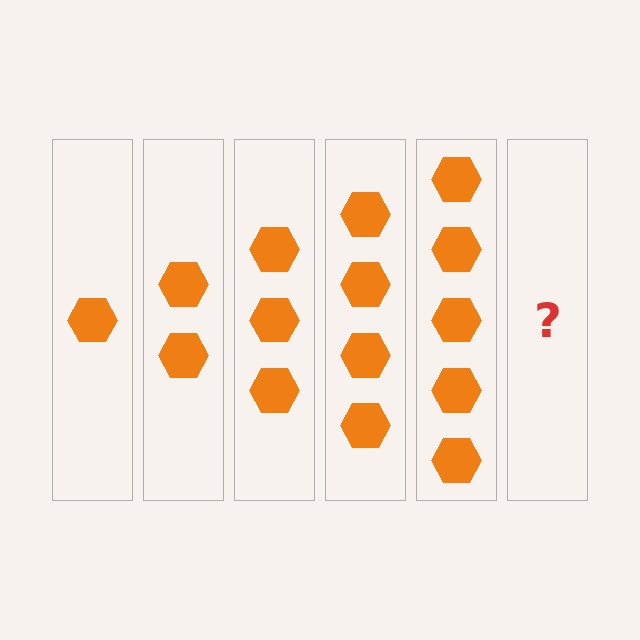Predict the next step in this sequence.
The next step is 6 hexagons.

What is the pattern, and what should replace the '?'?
The pattern is that each step adds one more hexagon. The '?' should be 6 hexagons.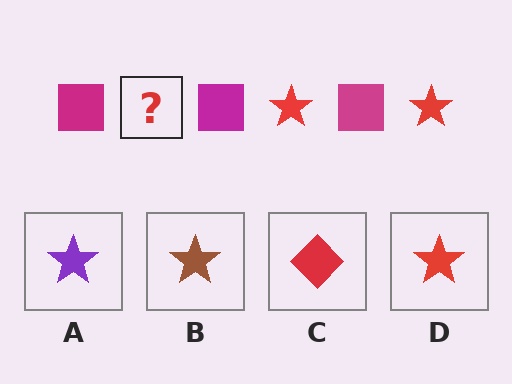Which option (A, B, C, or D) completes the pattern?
D.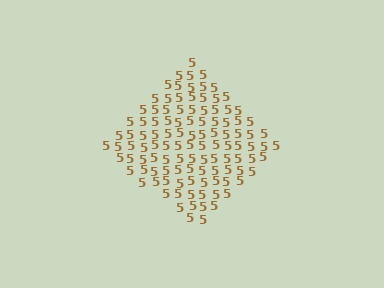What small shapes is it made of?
It is made of small digit 5's.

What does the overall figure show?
The overall figure shows a diamond.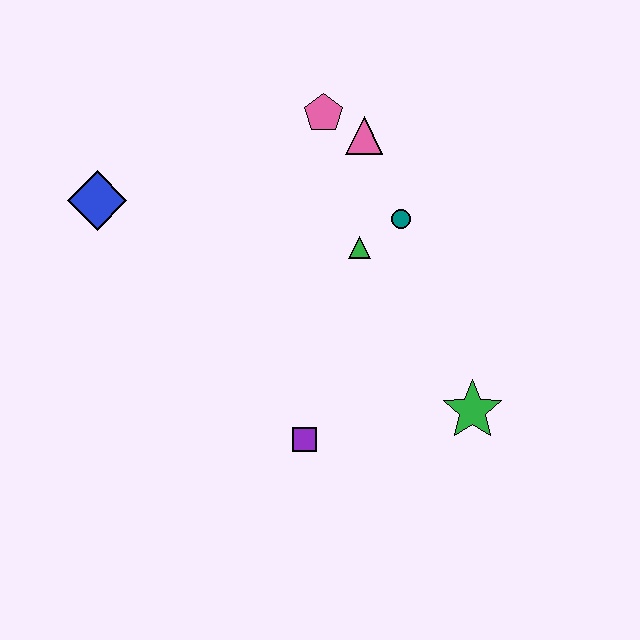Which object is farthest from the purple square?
The pink pentagon is farthest from the purple square.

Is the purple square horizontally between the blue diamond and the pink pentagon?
Yes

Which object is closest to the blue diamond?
The pink pentagon is closest to the blue diamond.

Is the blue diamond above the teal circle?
Yes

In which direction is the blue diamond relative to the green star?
The blue diamond is to the left of the green star.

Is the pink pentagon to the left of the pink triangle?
Yes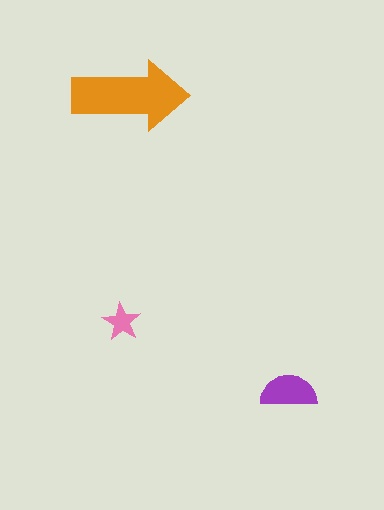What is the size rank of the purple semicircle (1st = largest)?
2nd.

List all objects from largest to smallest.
The orange arrow, the purple semicircle, the pink star.